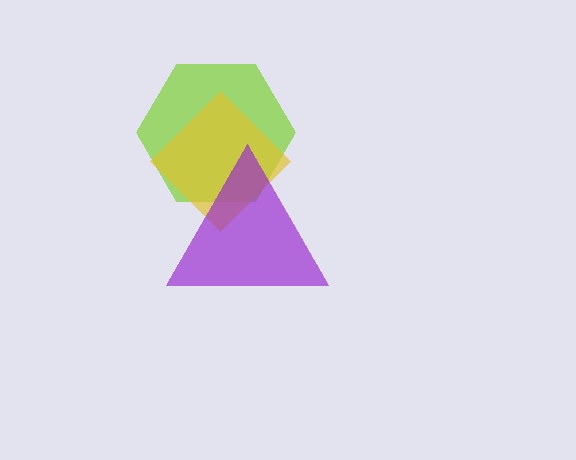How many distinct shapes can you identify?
There are 3 distinct shapes: a lime hexagon, a yellow diamond, a purple triangle.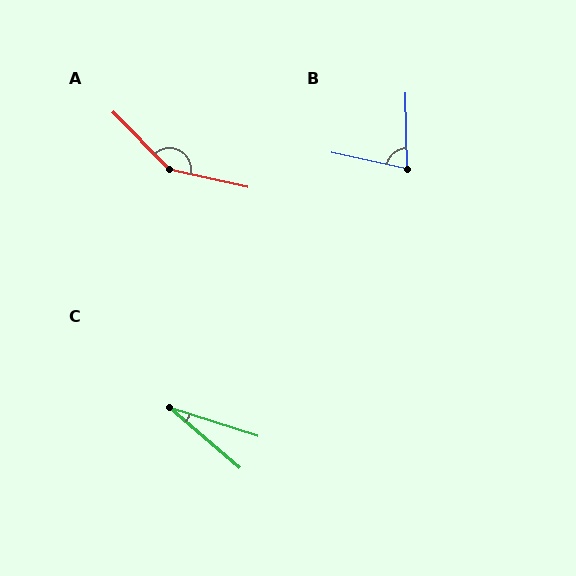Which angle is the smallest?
C, at approximately 23 degrees.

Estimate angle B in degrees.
Approximately 76 degrees.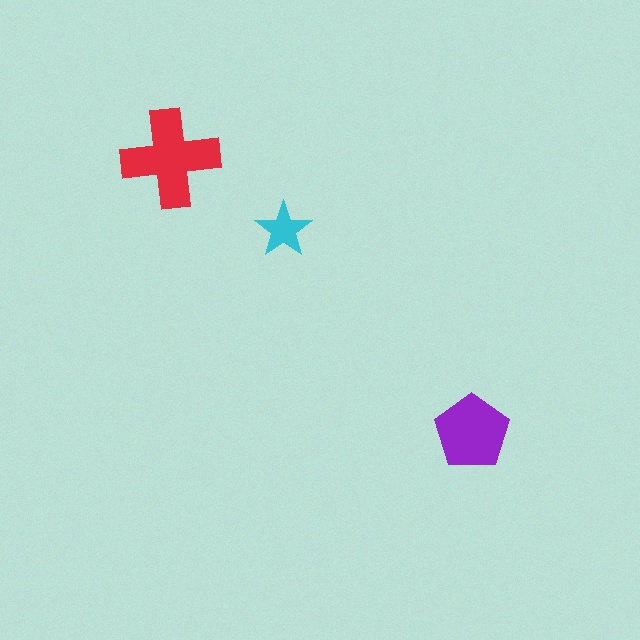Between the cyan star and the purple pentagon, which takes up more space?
The purple pentagon.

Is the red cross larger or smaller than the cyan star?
Larger.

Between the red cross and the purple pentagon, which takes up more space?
The red cross.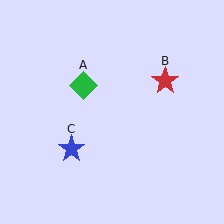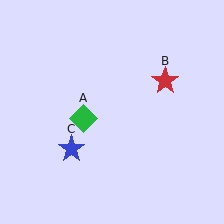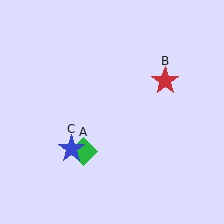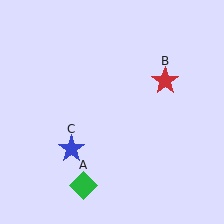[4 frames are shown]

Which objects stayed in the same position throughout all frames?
Red star (object B) and blue star (object C) remained stationary.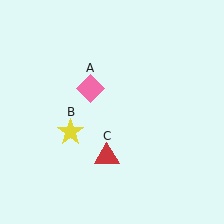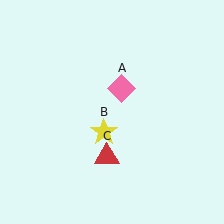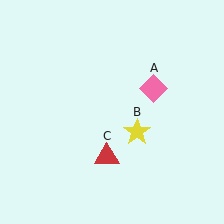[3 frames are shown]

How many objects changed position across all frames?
2 objects changed position: pink diamond (object A), yellow star (object B).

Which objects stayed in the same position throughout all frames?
Red triangle (object C) remained stationary.